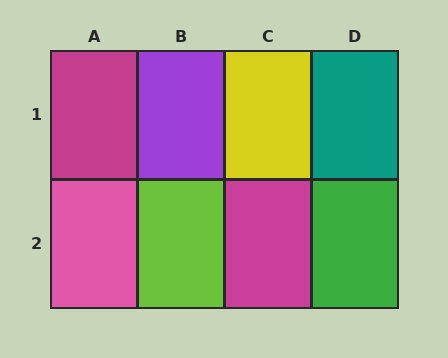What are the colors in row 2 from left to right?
Pink, lime, magenta, green.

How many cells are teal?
1 cell is teal.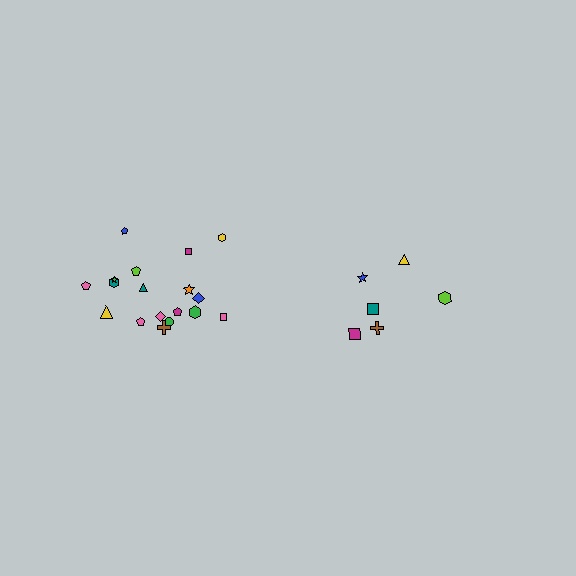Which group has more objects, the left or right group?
The left group.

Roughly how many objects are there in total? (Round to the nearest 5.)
Roughly 25 objects in total.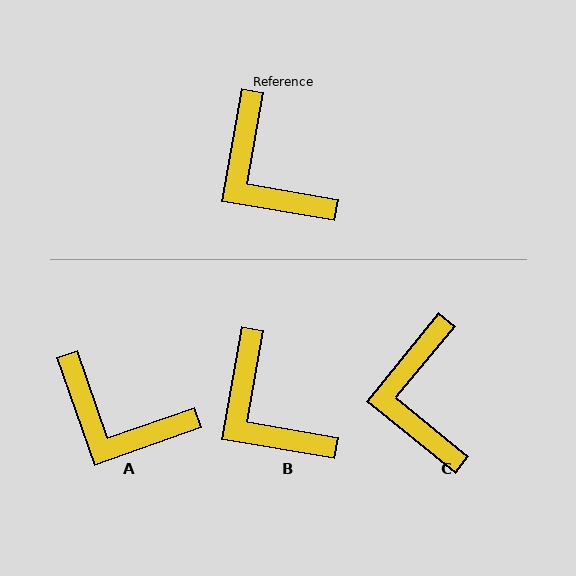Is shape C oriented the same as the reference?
No, it is off by about 29 degrees.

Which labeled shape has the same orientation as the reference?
B.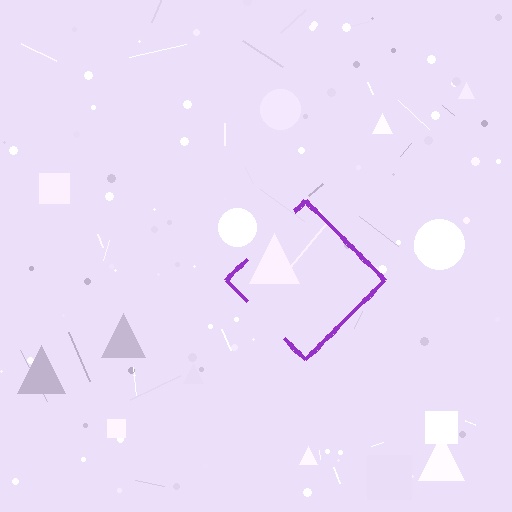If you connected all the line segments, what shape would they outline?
They would outline a diamond.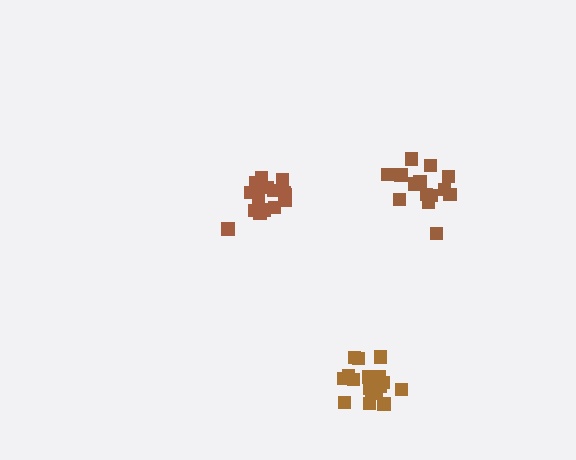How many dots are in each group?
Group 1: 14 dots, Group 2: 15 dots, Group 3: 18 dots (47 total).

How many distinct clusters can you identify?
There are 3 distinct clusters.